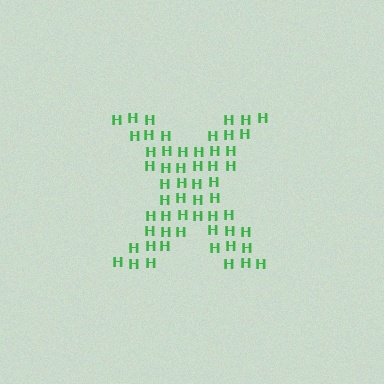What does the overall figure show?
The overall figure shows the letter X.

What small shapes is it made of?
It is made of small letter H's.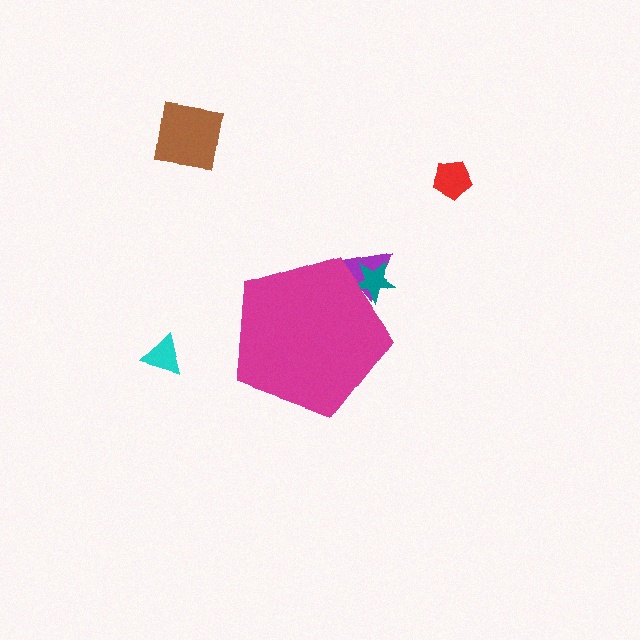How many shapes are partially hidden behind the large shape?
2 shapes are partially hidden.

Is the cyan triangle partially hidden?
No, the cyan triangle is fully visible.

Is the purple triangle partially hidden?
Yes, the purple triangle is partially hidden behind the magenta pentagon.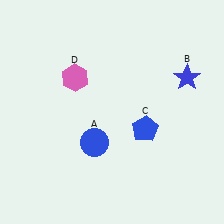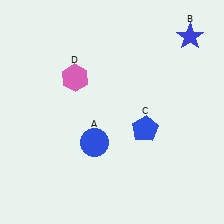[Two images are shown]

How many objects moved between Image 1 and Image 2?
1 object moved between the two images.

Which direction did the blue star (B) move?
The blue star (B) moved up.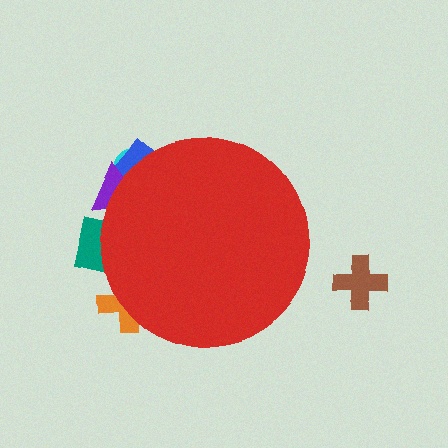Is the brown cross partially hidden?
No, the brown cross is fully visible.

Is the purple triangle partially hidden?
Yes, the purple triangle is partially hidden behind the red circle.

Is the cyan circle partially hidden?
Yes, the cyan circle is partially hidden behind the red circle.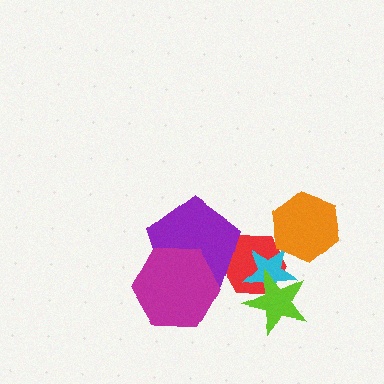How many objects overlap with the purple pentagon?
2 objects overlap with the purple pentagon.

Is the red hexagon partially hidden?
Yes, it is partially covered by another shape.